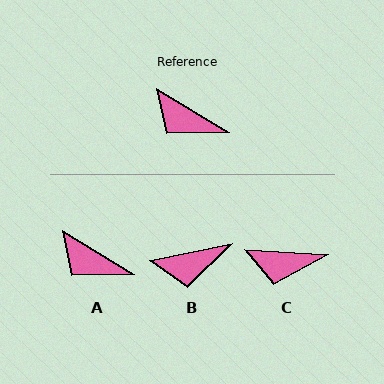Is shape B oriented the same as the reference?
No, it is off by about 43 degrees.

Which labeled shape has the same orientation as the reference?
A.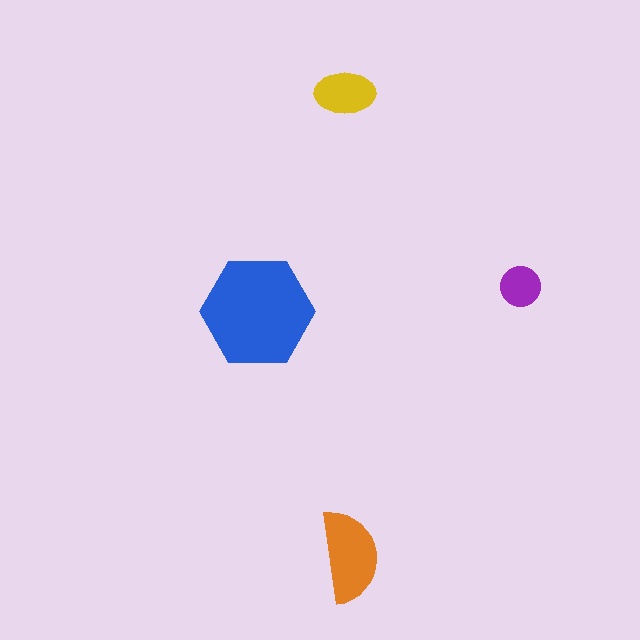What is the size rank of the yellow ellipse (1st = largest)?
3rd.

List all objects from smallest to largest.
The purple circle, the yellow ellipse, the orange semicircle, the blue hexagon.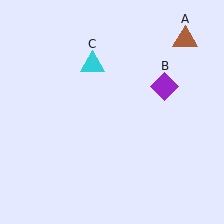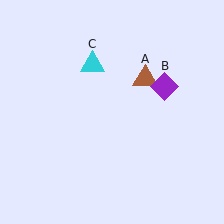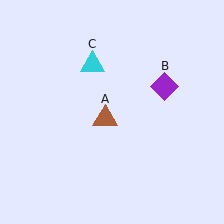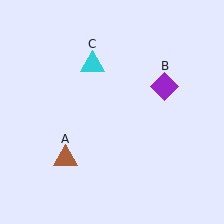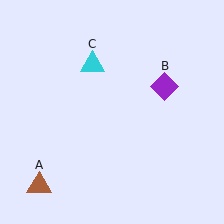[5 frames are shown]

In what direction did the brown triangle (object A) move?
The brown triangle (object A) moved down and to the left.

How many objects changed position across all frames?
1 object changed position: brown triangle (object A).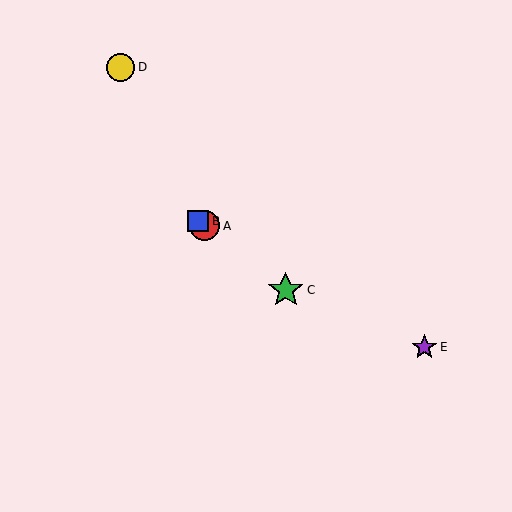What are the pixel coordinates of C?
Object C is at (286, 290).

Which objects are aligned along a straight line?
Objects A, B, C are aligned along a straight line.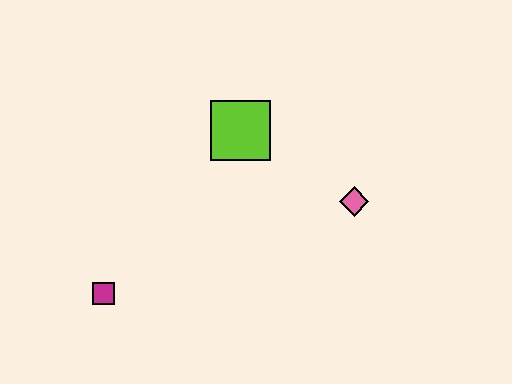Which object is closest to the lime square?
The pink diamond is closest to the lime square.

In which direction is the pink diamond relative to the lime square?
The pink diamond is to the right of the lime square.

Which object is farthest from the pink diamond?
The magenta square is farthest from the pink diamond.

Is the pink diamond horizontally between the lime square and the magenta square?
No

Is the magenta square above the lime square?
No